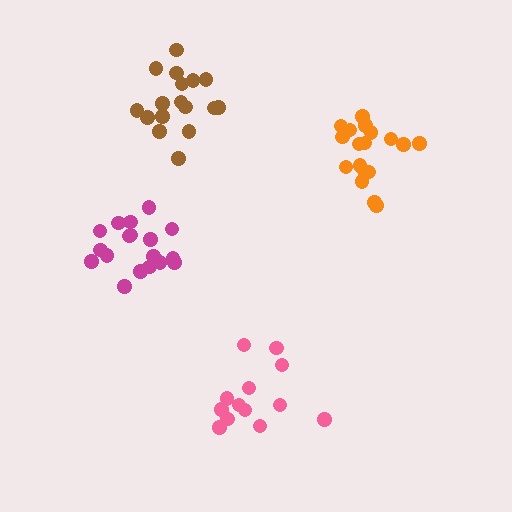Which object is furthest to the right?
The orange cluster is rightmost.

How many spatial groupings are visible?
There are 4 spatial groupings.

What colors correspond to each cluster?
The clusters are colored: orange, magenta, pink, brown.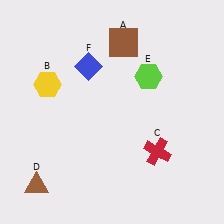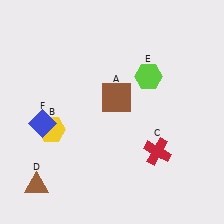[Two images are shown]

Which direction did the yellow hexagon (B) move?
The yellow hexagon (B) moved down.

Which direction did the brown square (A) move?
The brown square (A) moved down.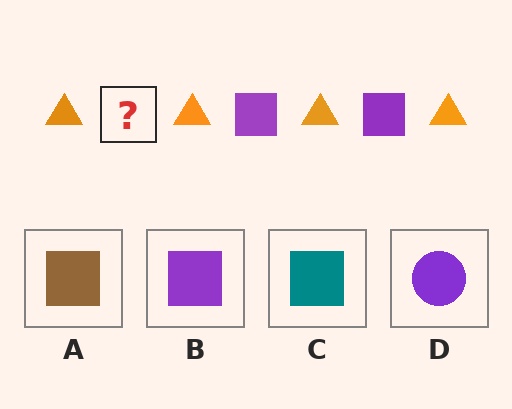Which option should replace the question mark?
Option B.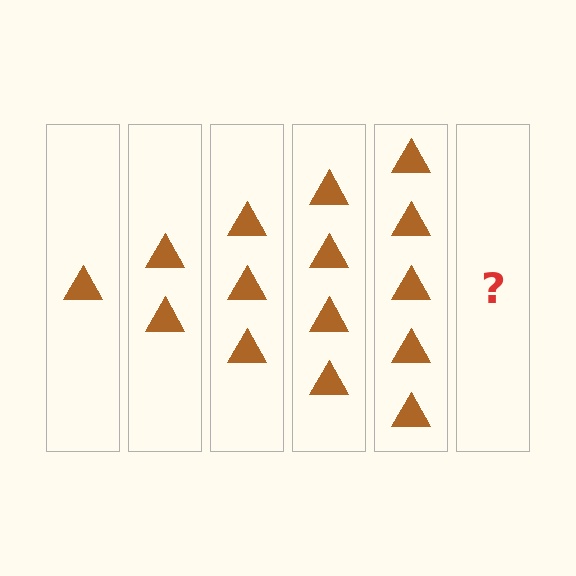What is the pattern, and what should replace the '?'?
The pattern is that each step adds one more triangle. The '?' should be 6 triangles.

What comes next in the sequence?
The next element should be 6 triangles.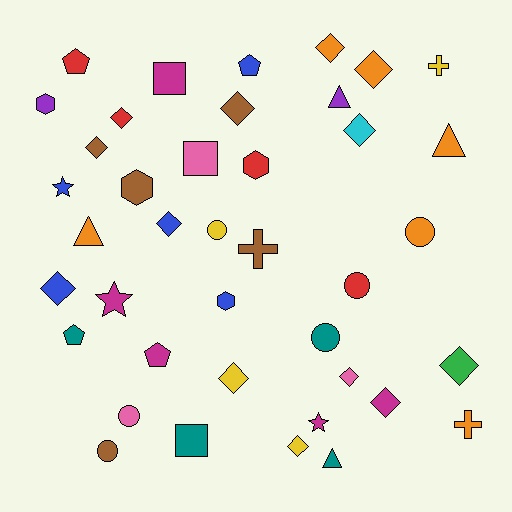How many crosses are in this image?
There are 3 crosses.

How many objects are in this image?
There are 40 objects.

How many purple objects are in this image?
There are 2 purple objects.